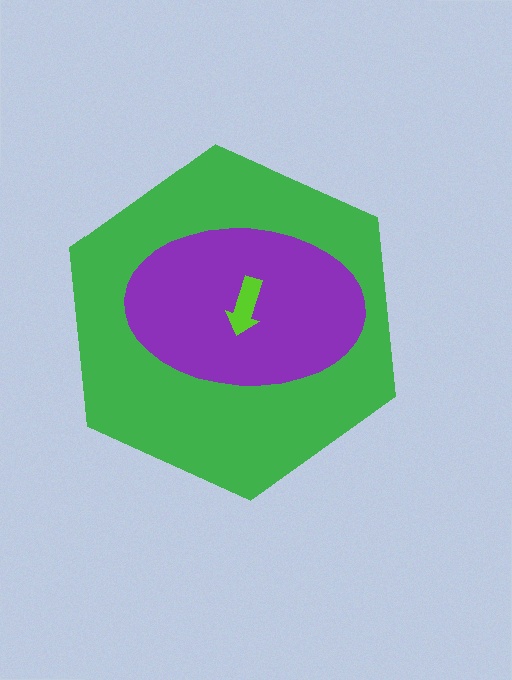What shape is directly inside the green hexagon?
The purple ellipse.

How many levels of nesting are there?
3.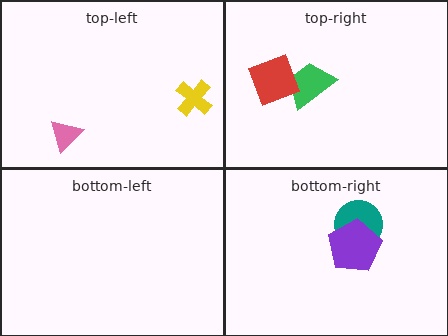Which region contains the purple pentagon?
The bottom-right region.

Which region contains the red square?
The top-right region.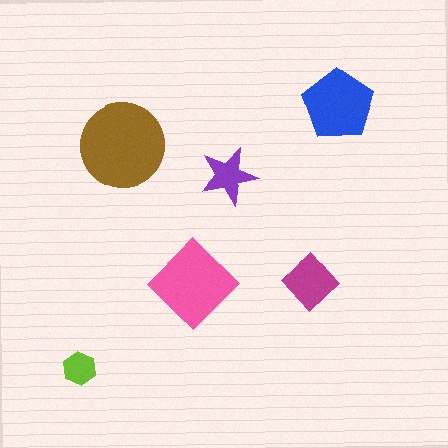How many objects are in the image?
There are 6 objects in the image.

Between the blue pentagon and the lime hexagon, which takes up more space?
The blue pentagon.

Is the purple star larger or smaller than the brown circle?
Smaller.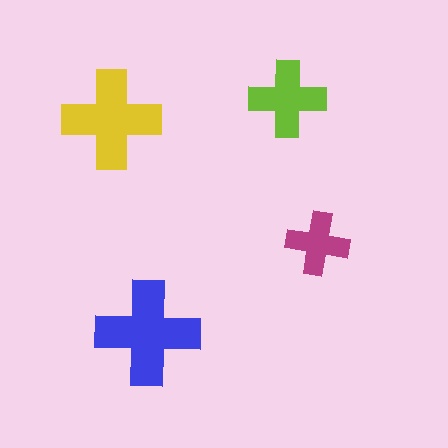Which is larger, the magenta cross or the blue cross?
The blue one.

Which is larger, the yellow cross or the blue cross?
The blue one.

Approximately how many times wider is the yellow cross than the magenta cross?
About 1.5 times wider.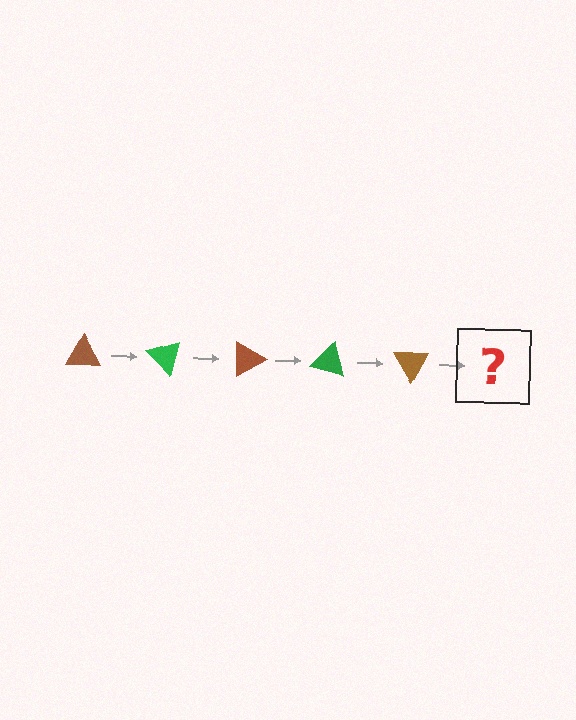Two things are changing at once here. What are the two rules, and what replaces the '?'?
The two rules are that it rotates 45 degrees each step and the color cycles through brown and green. The '?' should be a green triangle, rotated 225 degrees from the start.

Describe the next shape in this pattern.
It should be a green triangle, rotated 225 degrees from the start.